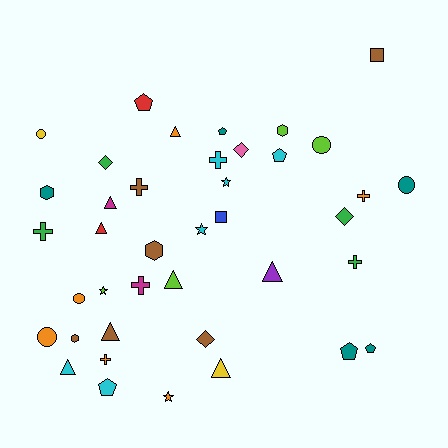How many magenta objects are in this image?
There are 2 magenta objects.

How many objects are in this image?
There are 40 objects.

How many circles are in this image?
There are 5 circles.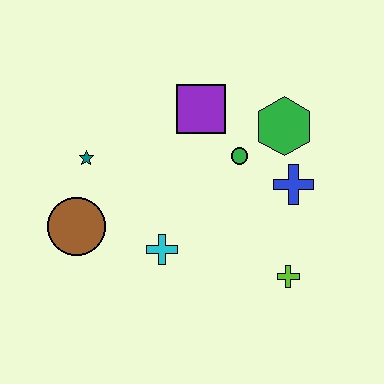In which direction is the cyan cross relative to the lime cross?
The cyan cross is to the left of the lime cross.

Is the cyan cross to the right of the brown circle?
Yes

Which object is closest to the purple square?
The green circle is closest to the purple square.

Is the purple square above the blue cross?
Yes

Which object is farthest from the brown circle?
The green hexagon is farthest from the brown circle.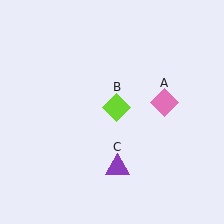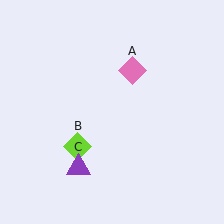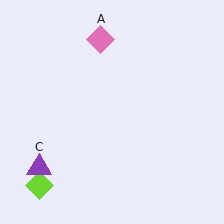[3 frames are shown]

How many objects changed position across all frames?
3 objects changed position: pink diamond (object A), lime diamond (object B), purple triangle (object C).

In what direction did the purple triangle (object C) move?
The purple triangle (object C) moved left.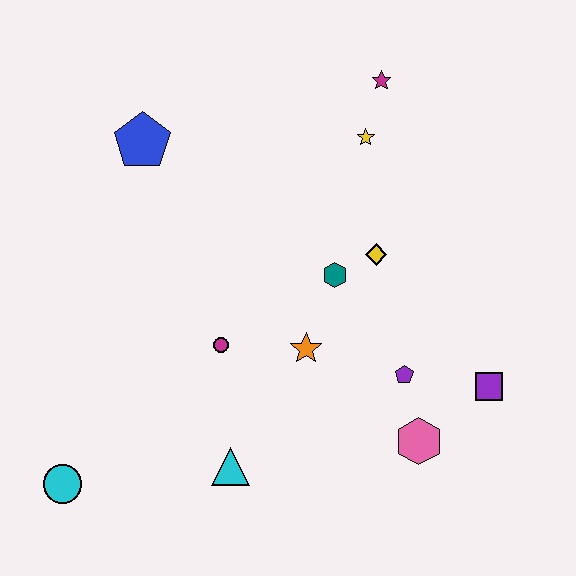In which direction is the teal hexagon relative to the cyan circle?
The teal hexagon is to the right of the cyan circle.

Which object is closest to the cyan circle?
The cyan triangle is closest to the cyan circle.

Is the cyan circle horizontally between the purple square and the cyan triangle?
No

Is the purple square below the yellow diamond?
Yes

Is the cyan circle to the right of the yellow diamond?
No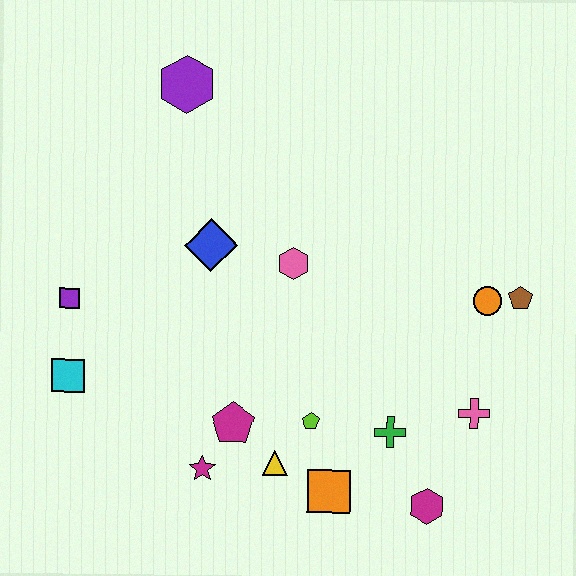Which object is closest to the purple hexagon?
The blue diamond is closest to the purple hexagon.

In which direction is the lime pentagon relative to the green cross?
The lime pentagon is to the left of the green cross.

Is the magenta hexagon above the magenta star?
No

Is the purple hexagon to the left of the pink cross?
Yes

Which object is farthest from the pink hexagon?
The magenta hexagon is farthest from the pink hexagon.